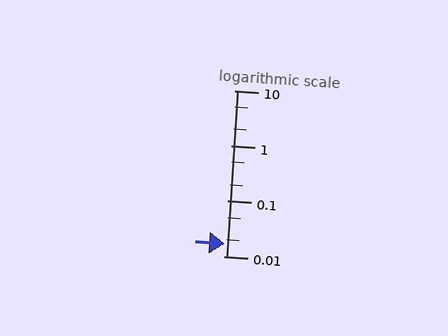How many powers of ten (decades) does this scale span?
The scale spans 3 decades, from 0.01 to 10.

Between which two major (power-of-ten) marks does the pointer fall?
The pointer is between 0.01 and 0.1.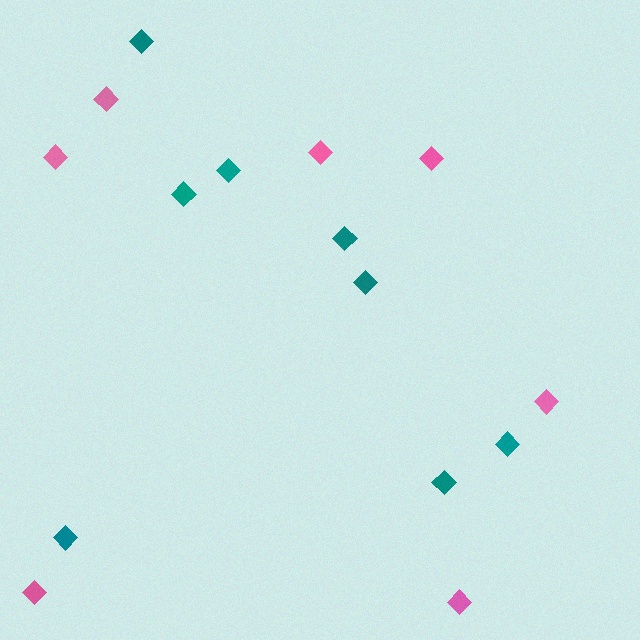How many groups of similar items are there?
There are 2 groups: one group of teal diamonds (8) and one group of pink diamonds (7).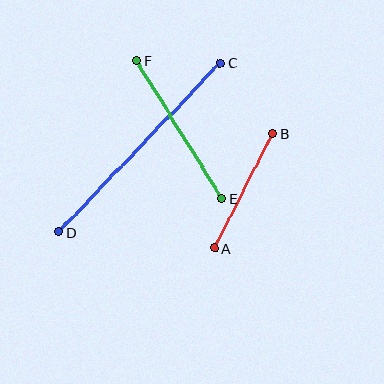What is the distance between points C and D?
The distance is approximately 234 pixels.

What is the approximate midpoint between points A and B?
The midpoint is at approximately (244, 191) pixels.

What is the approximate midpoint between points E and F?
The midpoint is at approximately (179, 129) pixels.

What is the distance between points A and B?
The distance is approximately 129 pixels.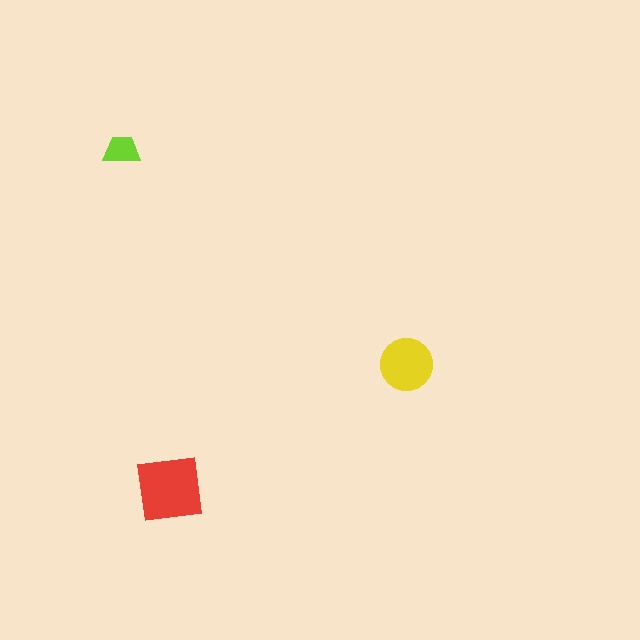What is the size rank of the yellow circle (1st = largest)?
2nd.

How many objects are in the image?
There are 3 objects in the image.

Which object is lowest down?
The red square is bottommost.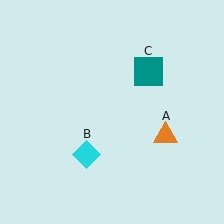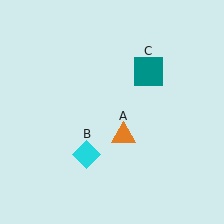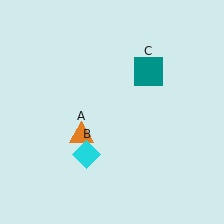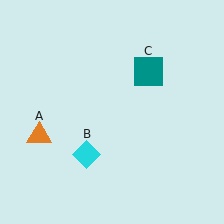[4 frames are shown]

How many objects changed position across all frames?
1 object changed position: orange triangle (object A).